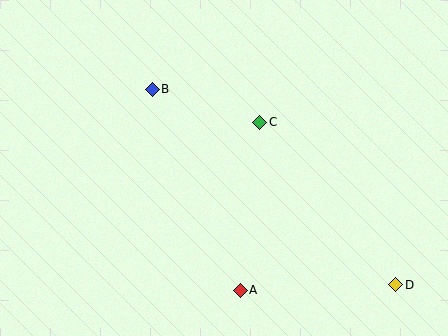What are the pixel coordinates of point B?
Point B is at (152, 89).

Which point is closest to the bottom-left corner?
Point A is closest to the bottom-left corner.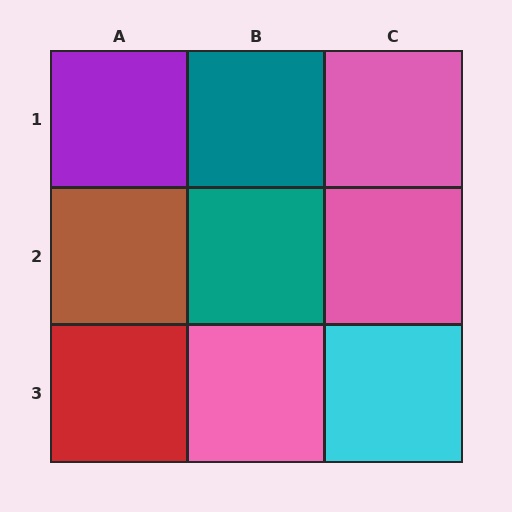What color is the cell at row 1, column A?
Purple.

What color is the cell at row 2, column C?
Pink.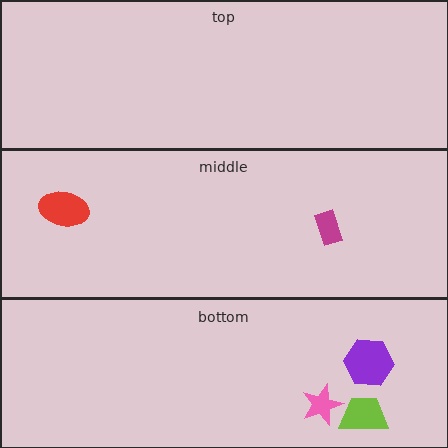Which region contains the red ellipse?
The middle region.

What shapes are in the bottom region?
The lime trapezoid, the pink star, the purple hexagon.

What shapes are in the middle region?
The magenta rectangle, the red ellipse.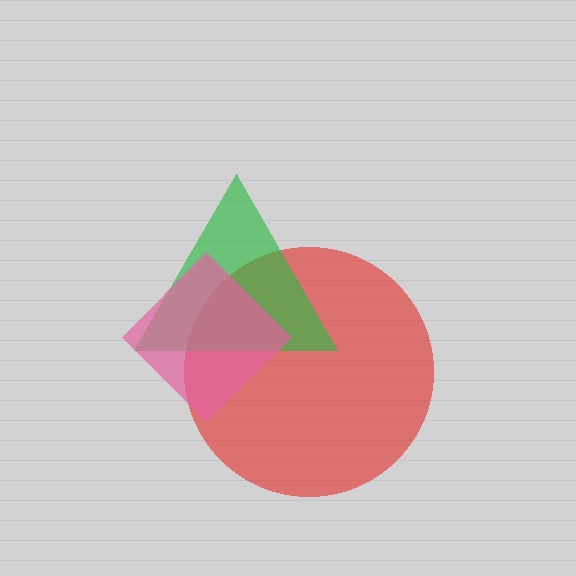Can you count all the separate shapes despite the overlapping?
Yes, there are 3 separate shapes.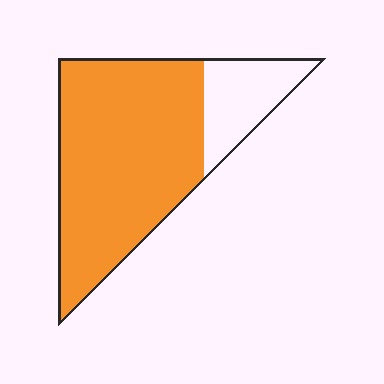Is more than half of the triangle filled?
Yes.